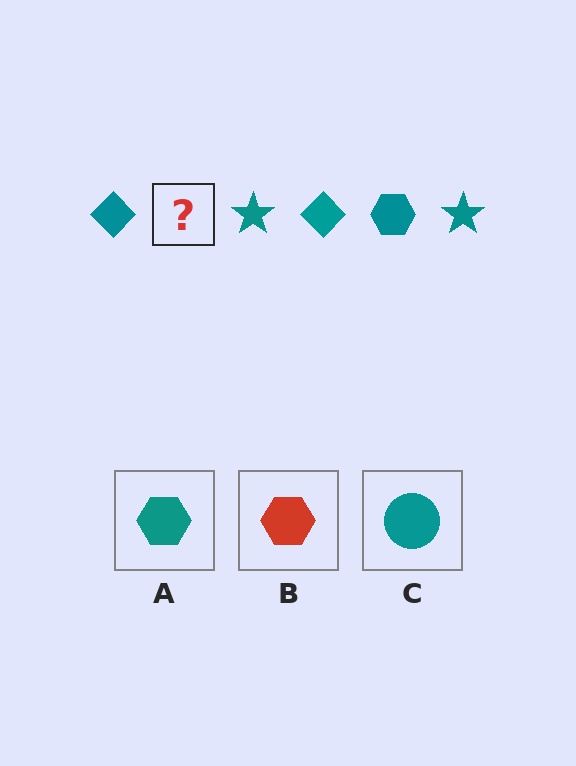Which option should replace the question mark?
Option A.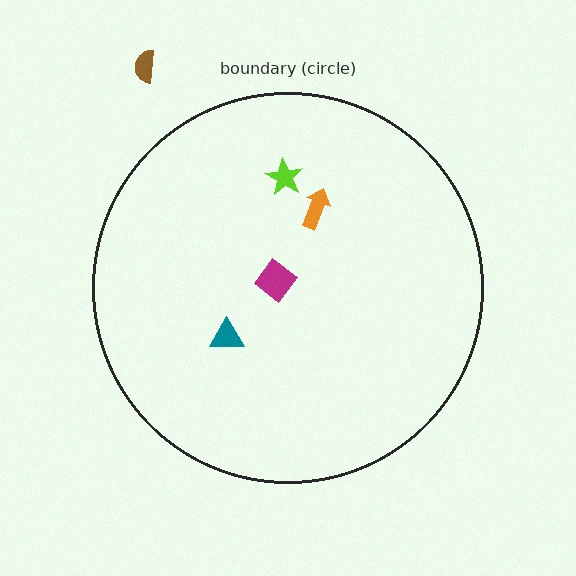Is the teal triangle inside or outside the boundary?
Inside.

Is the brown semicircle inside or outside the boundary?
Outside.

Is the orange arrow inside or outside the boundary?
Inside.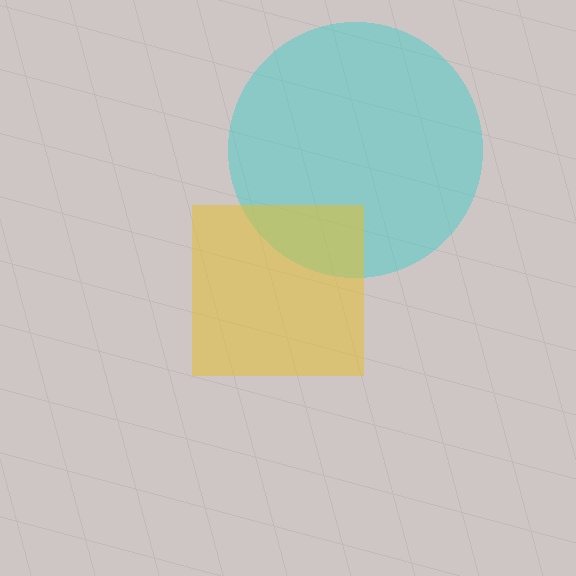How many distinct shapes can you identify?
There are 2 distinct shapes: a cyan circle, a yellow square.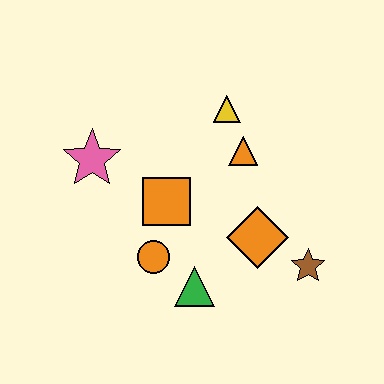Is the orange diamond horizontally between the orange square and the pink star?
No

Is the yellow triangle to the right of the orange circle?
Yes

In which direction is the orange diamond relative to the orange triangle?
The orange diamond is below the orange triangle.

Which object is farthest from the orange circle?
The yellow triangle is farthest from the orange circle.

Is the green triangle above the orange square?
No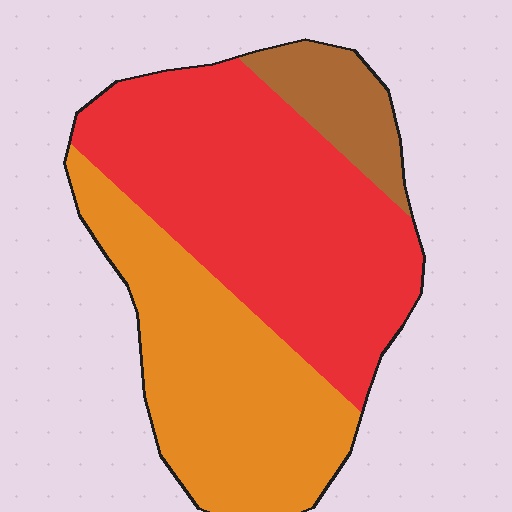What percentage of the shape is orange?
Orange covers about 40% of the shape.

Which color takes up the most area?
Red, at roughly 50%.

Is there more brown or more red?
Red.